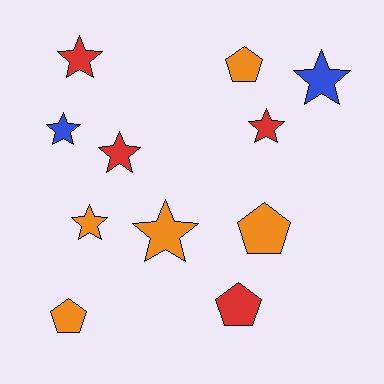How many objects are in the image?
There are 11 objects.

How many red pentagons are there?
There is 1 red pentagon.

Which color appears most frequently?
Orange, with 5 objects.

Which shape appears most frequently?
Star, with 7 objects.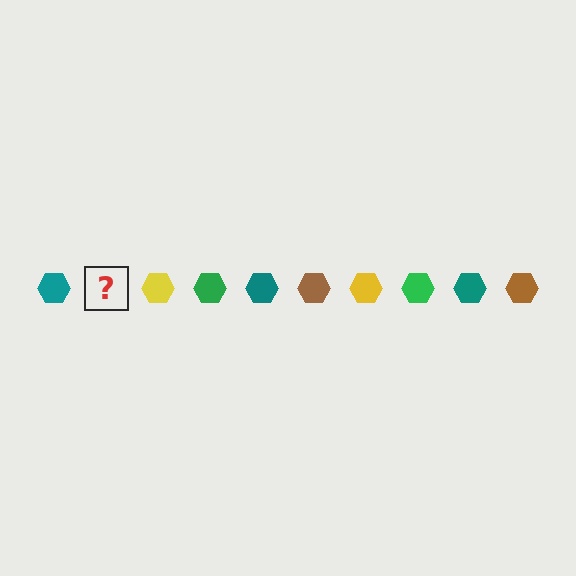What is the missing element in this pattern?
The missing element is a brown hexagon.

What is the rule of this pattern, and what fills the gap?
The rule is that the pattern cycles through teal, brown, yellow, green hexagons. The gap should be filled with a brown hexagon.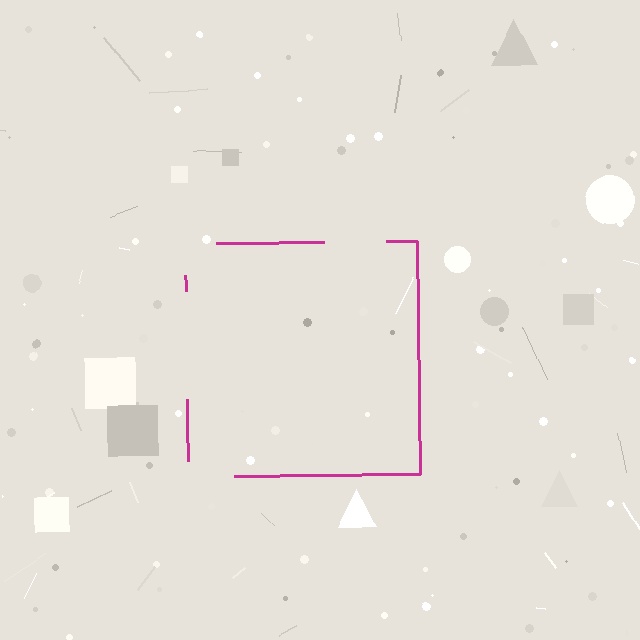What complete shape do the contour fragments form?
The contour fragments form a square.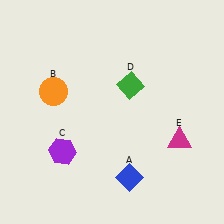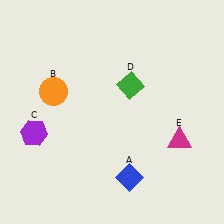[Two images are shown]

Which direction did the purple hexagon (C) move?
The purple hexagon (C) moved left.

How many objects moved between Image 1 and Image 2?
1 object moved between the two images.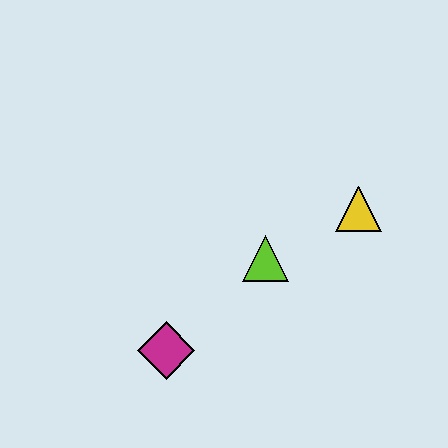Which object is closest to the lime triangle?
The yellow triangle is closest to the lime triangle.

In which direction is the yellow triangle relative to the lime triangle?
The yellow triangle is to the right of the lime triangle.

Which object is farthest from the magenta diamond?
The yellow triangle is farthest from the magenta diamond.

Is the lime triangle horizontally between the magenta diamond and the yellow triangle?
Yes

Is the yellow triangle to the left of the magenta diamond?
No